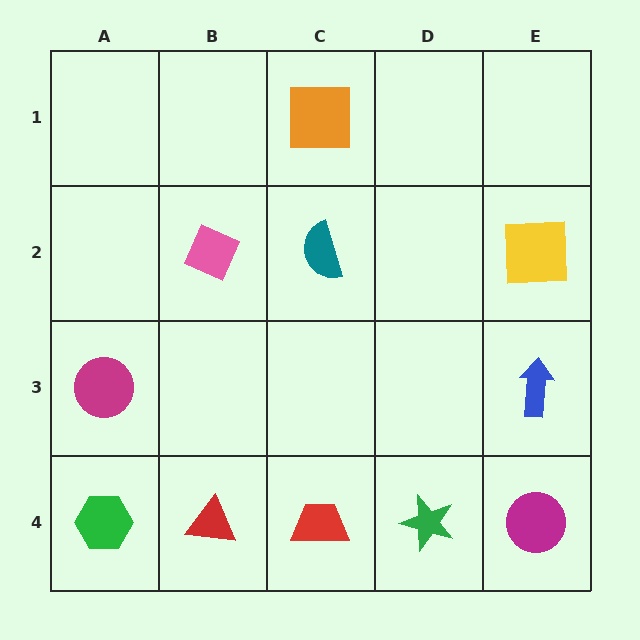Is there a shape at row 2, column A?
No, that cell is empty.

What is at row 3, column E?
A blue arrow.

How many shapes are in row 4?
5 shapes.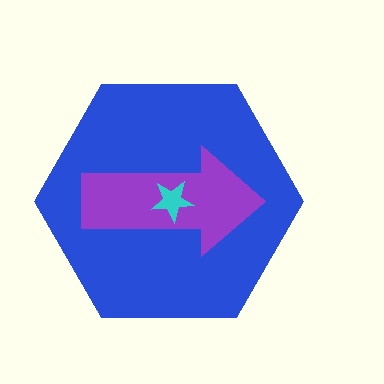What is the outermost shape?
The blue hexagon.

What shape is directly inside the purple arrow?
The cyan star.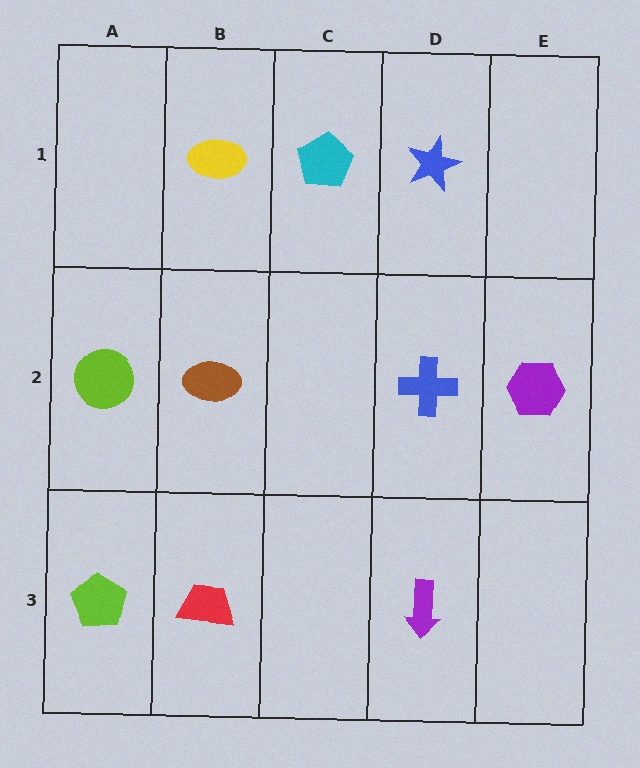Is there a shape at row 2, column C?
No, that cell is empty.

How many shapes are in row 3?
3 shapes.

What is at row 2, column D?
A blue cross.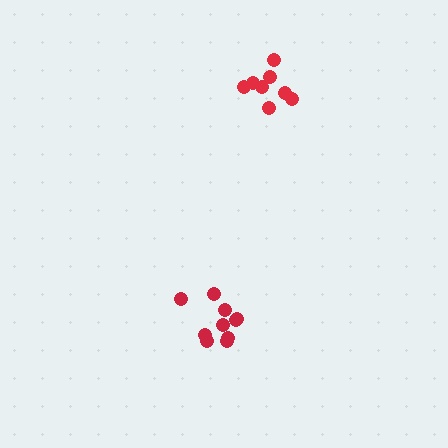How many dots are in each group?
Group 1: 10 dots, Group 2: 8 dots (18 total).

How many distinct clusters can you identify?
There are 2 distinct clusters.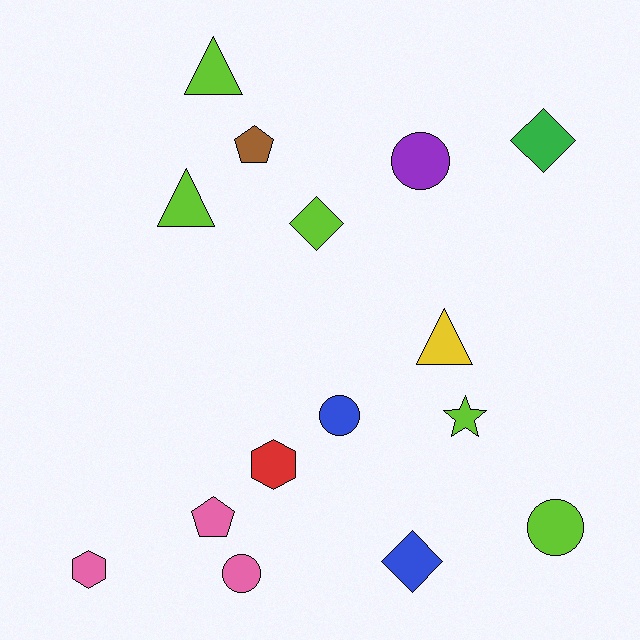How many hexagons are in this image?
There are 2 hexagons.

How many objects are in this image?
There are 15 objects.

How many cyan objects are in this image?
There are no cyan objects.